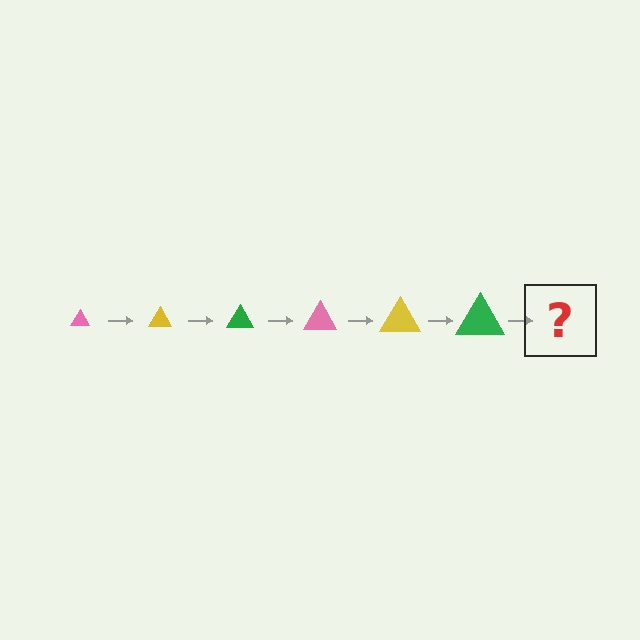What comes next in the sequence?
The next element should be a pink triangle, larger than the previous one.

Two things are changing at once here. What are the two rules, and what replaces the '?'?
The two rules are that the triangle grows larger each step and the color cycles through pink, yellow, and green. The '?' should be a pink triangle, larger than the previous one.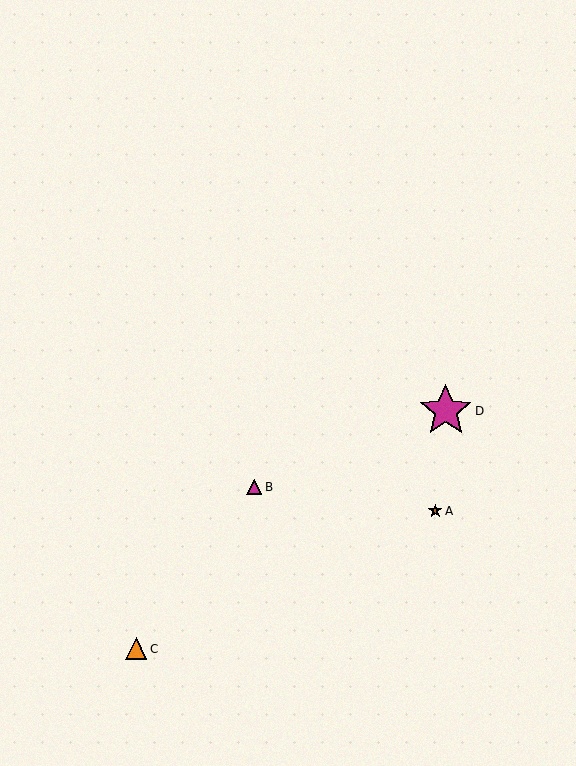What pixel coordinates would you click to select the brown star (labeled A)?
Click at (435, 511) to select the brown star A.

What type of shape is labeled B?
Shape B is a magenta triangle.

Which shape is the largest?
The magenta star (labeled D) is the largest.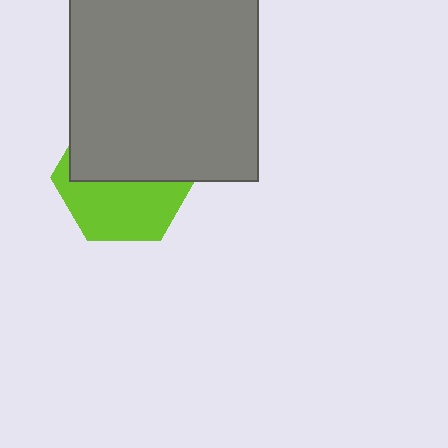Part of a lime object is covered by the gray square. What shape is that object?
It is a hexagon.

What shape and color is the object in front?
The object in front is a gray square.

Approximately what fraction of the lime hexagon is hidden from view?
Roughly 51% of the lime hexagon is hidden behind the gray square.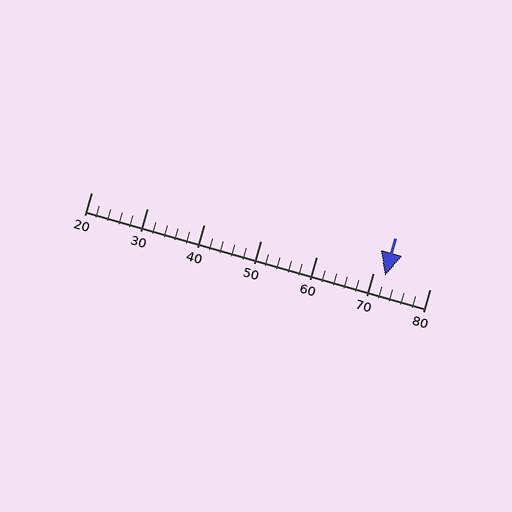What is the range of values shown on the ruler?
The ruler shows values from 20 to 80.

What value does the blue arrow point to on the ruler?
The blue arrow points to approximately 72.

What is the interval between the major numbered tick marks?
The major tick marks are spaced 10 units apart.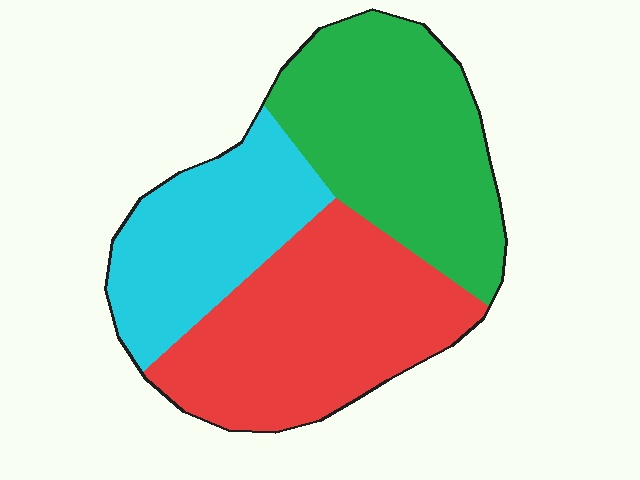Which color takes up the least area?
Cyan, at roughly 25%.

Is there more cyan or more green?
Green.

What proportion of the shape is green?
Green takes up about three eighths (3/8) of the shape.